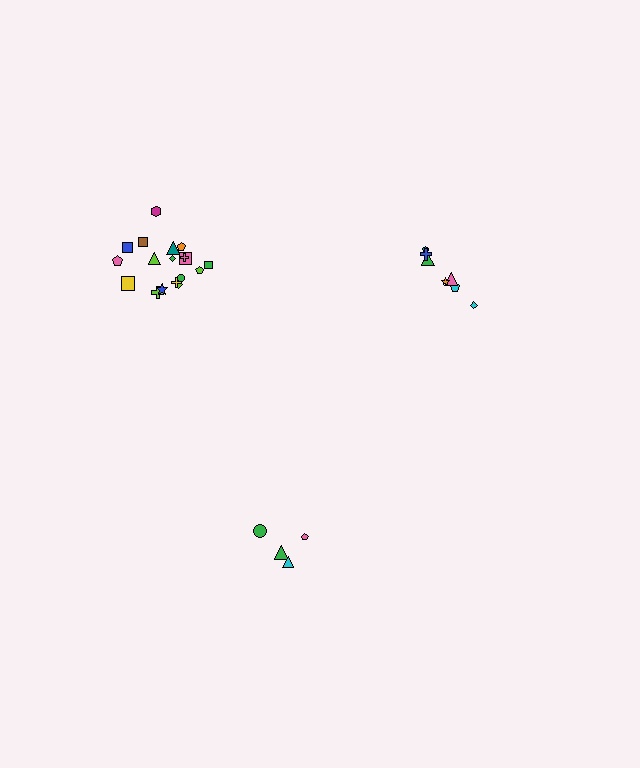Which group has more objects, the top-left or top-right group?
The top-left group.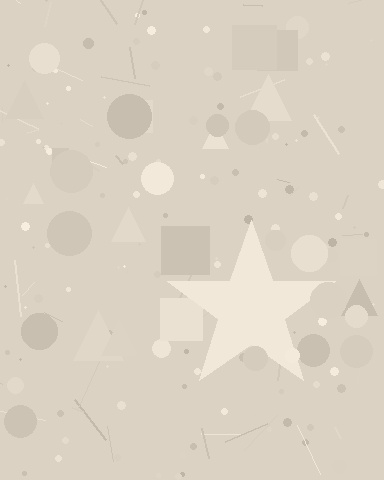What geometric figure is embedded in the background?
A star is embedded in the background.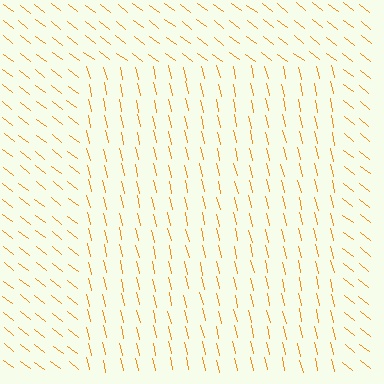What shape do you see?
I see a rectangle.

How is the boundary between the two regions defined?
The boundary is defined purely by a change in line orientation (approximately 39 degrees difference). All lines are the same color and thickness.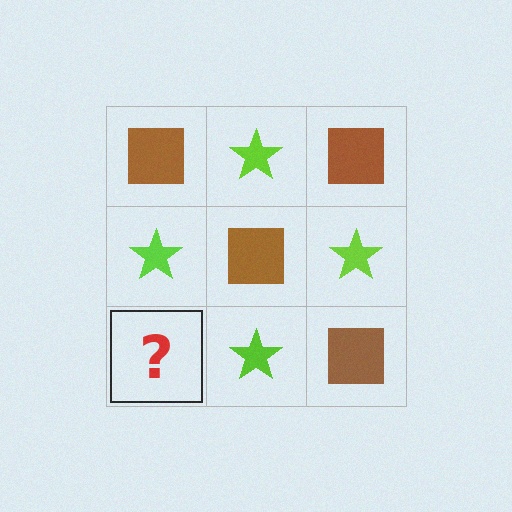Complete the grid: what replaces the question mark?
The question mark should be replaced with a brown square.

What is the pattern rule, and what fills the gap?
The rule is that it alternates brown square and lime star in a checkerboard pattern. The gap should be filled with a brown square.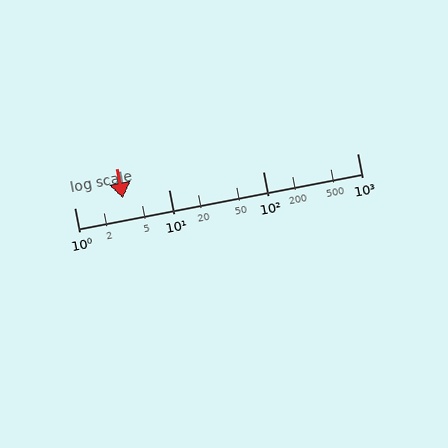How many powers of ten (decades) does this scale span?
The scale spans 3 decades, from 1 to 1000.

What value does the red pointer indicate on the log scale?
The pointer indicates approximately 3.3.